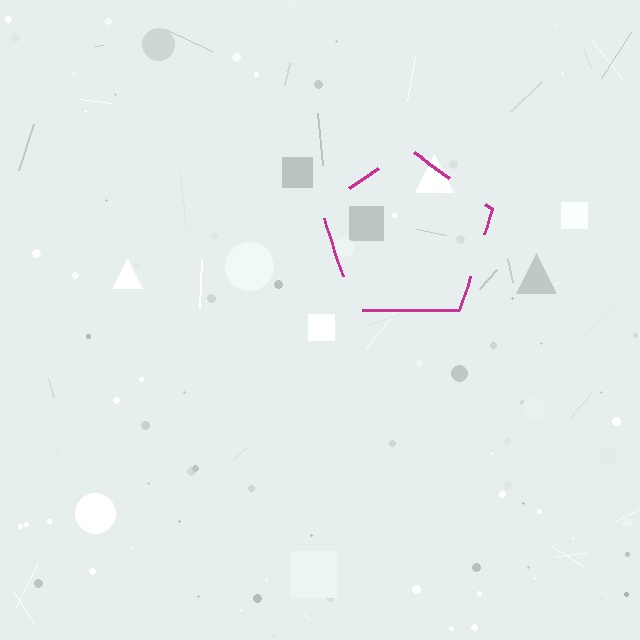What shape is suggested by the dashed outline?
The dashed outline suggests a pentagon.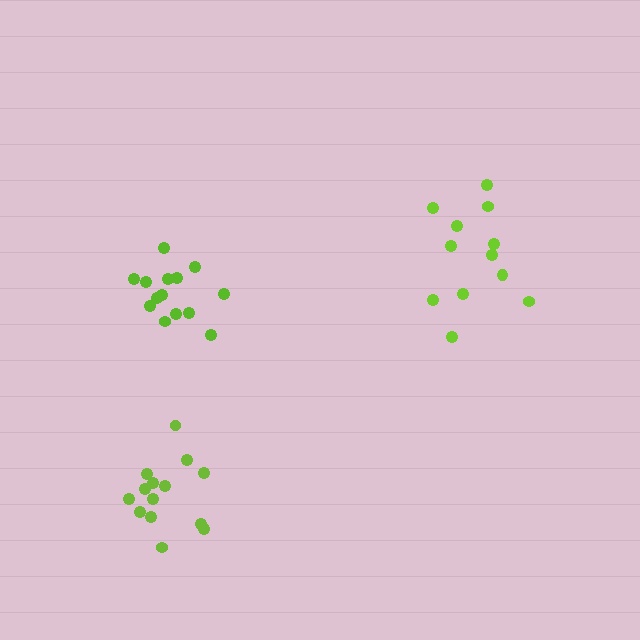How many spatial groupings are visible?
There are 3 spatial groupings.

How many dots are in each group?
Group 1: 12 dots, Group 2: 14 dots, Group 3: 14 dots (40 total).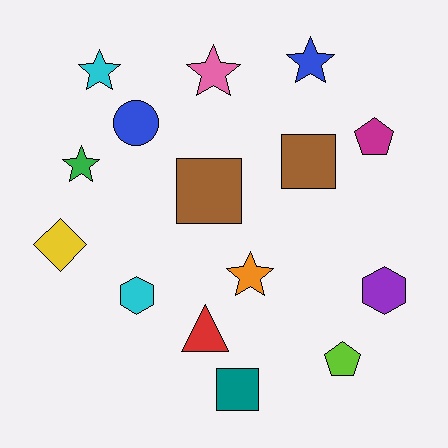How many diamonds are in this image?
There is 1 diamond.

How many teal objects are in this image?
There is 1 teal object.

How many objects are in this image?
There are 15 objects.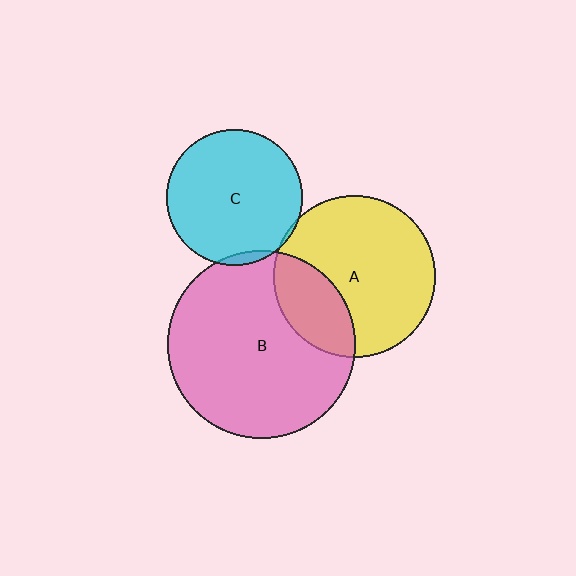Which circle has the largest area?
Circle B (pink).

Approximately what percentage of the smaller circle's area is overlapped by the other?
Approximately 25%.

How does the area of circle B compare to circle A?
Approximately 1.3 times.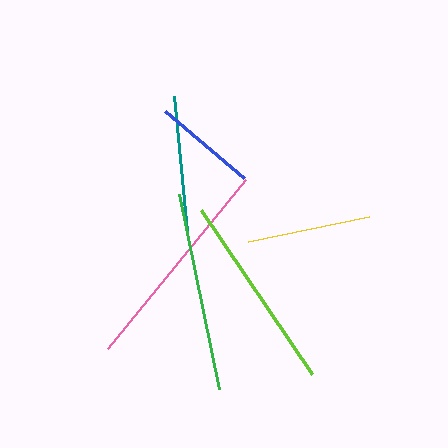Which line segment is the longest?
The pink line is the longest at approximately 218 pixels.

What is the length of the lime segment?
The lime segment is approximately 198 pixels long.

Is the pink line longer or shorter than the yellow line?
The pink line is longer than the yellow line.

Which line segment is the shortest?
The blue line is the shortest at approximately 104 pixels.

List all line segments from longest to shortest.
From longest to shortest: pink, green, lime, teal, yellow, blue.